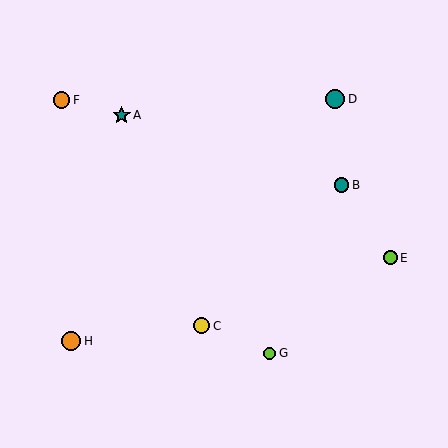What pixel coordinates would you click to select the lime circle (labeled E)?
Click at (390, 258) to select the lime circle E.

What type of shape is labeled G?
Shape G is a lime circle.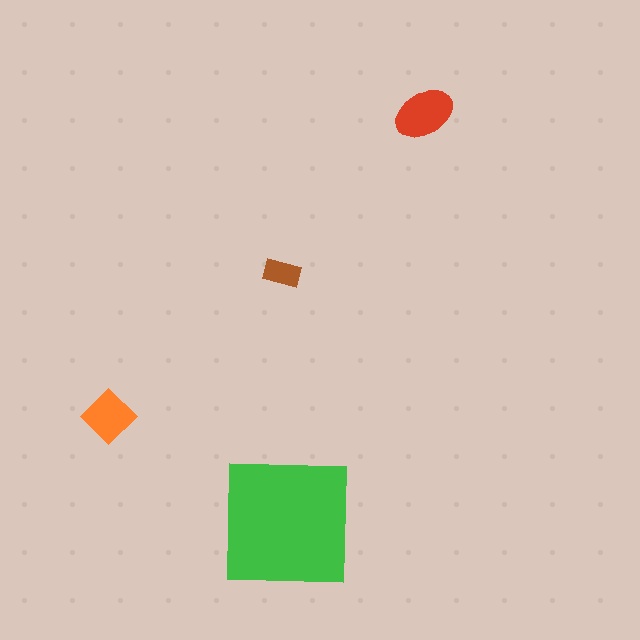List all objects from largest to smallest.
The green square, the red ellipse, the orange diamond, the brown rectangle.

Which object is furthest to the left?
The orange diamond is leftmost.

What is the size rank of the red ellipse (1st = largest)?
2nd.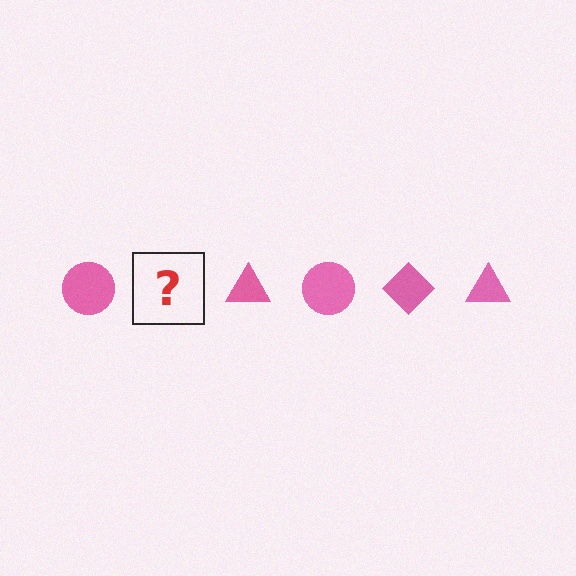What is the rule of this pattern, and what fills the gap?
The rule is that the pattern cycles through circle, diamond, triangle shapes in pink. The gap should be filled with a pink diamond.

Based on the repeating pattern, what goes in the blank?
The blank should be a pink diamond.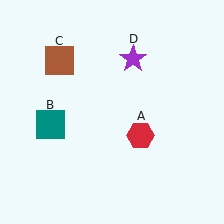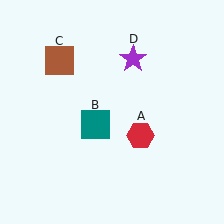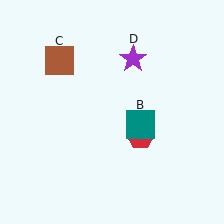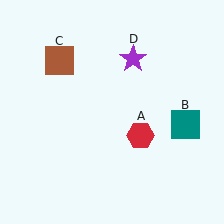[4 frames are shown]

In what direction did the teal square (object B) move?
The teal square (object B) moved right.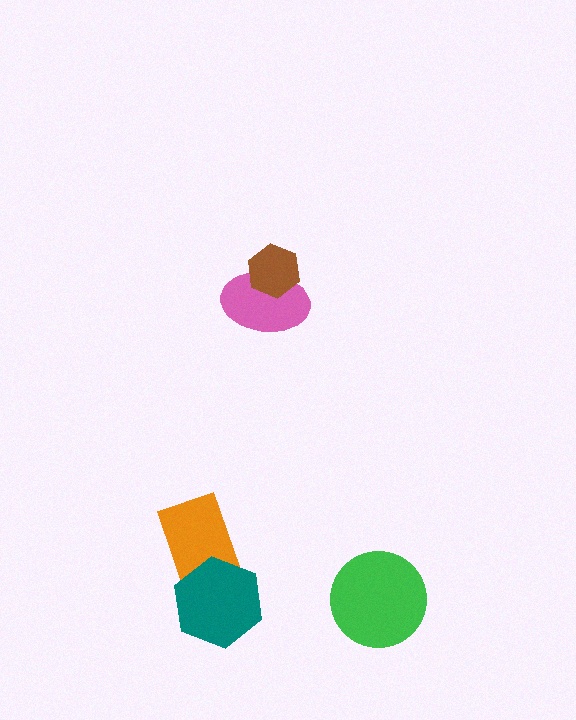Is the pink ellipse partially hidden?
Yes, it is partially covered by another shape.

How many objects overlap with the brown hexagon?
1 object overlaps with the brown hexagon.